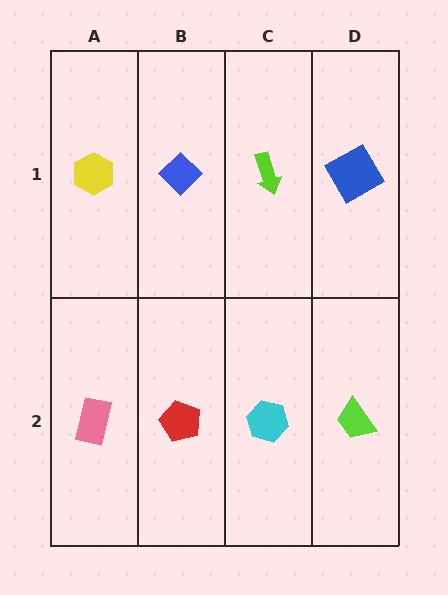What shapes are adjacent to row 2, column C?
A lime arrow (row 1, column C), a red pentagon (row 2, column B), a lime trapezoid (row 2, column D).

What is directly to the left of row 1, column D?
A lime arrow.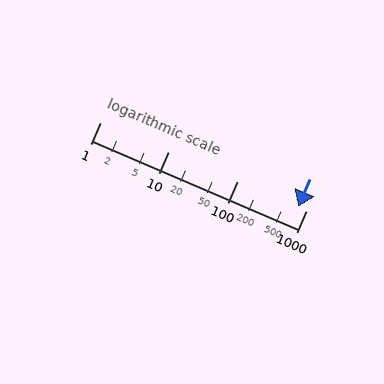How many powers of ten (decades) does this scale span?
The scale spans 3 decades, from 1 to 1000.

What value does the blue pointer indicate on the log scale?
The pointer indicates approximately 760.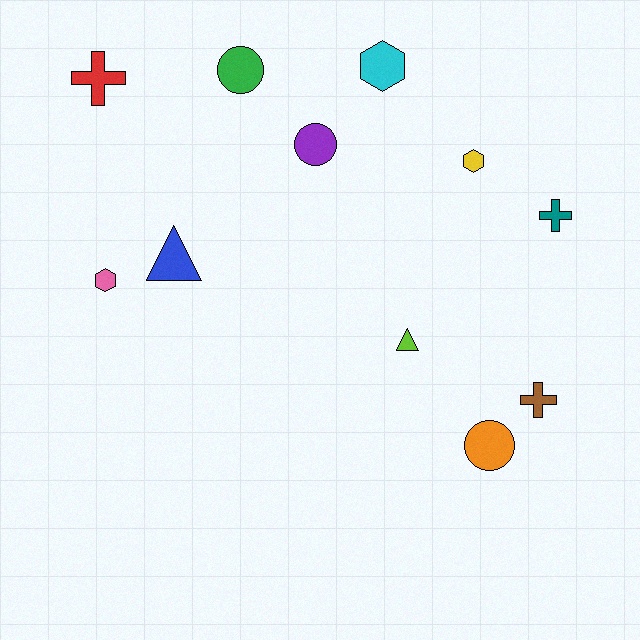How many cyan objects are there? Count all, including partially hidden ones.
There is 1 cyan object.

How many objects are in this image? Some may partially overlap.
There are 11 objects.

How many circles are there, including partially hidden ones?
There are 3 circles.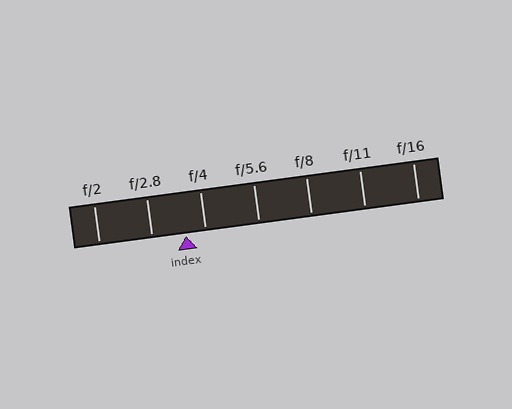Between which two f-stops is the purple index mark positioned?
The index mark is between f/2.8 and f/4.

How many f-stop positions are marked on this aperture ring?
There are 7 f-stop positions marked.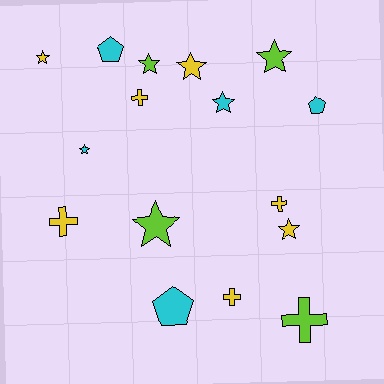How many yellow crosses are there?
There are 4 yellow crosses.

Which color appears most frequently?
Yellow, with 7 objects.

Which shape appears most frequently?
Star, with 8 objects.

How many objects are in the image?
There are 16 objects.